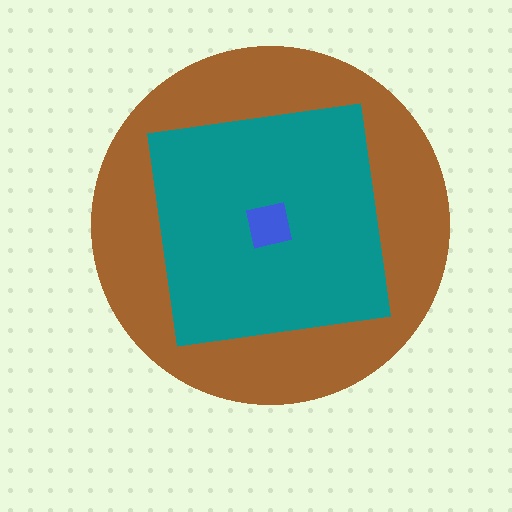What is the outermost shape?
The brown circle.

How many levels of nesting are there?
3.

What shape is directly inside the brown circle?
The teal square.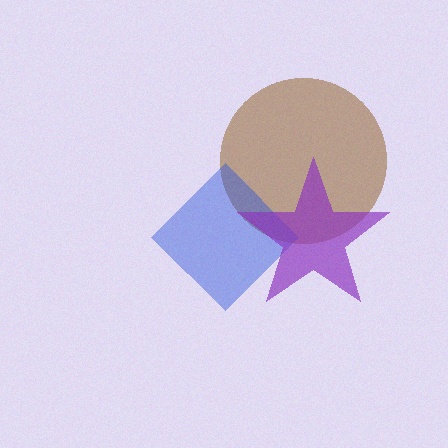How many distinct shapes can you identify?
There are 3 distinct shapes: a brown circle, a blue diamond, a purple star.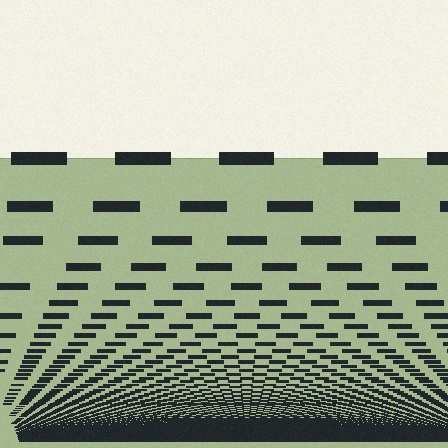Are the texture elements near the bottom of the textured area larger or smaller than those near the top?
Smaller. The gradient is inverted — elements near the bottom are smaller and denser.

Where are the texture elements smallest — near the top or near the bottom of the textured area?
Near the bottom.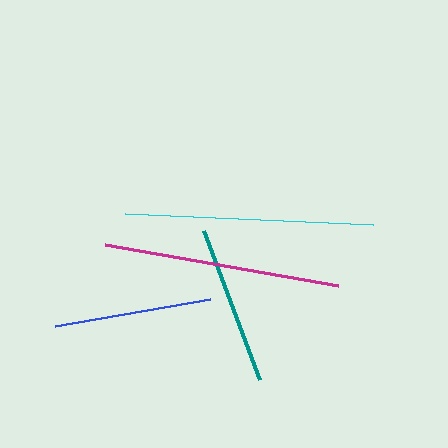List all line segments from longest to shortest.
From longest to shortest: cyan, magenta, teal, blue.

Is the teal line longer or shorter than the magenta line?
The magenta line is longer than the teal line.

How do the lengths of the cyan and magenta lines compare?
The cyan and magenta lines are approximately the same length.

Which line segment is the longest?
The cyan line is the longest at approximately 248 pixels.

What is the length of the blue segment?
The blue segment is approximately 156 pixels long.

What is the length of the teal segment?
The teal segment is approximately 159 pixels long.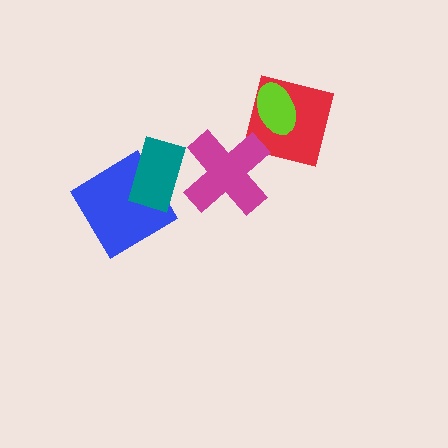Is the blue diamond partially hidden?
Yes, it is partially covered by another shape.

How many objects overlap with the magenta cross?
1 object overlaps with the magenta cross.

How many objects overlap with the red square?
1 object overlaps with the red square.